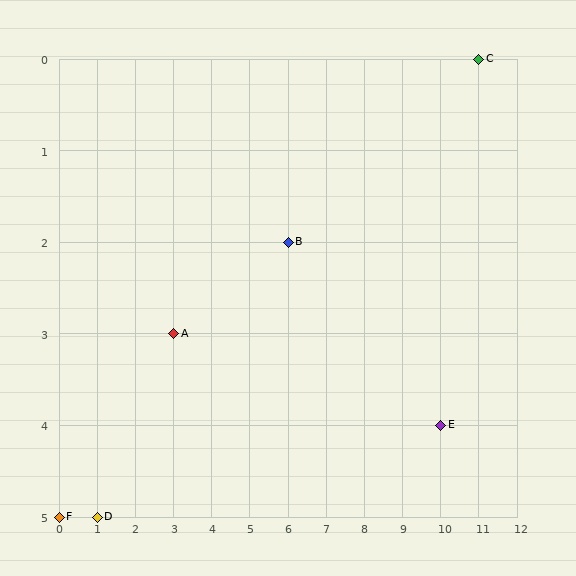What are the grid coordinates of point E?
Point E is at grid coordinates (10, 4).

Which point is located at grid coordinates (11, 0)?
Point C is at (11, 0).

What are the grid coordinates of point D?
Point D is at grid coordinates (1, 5).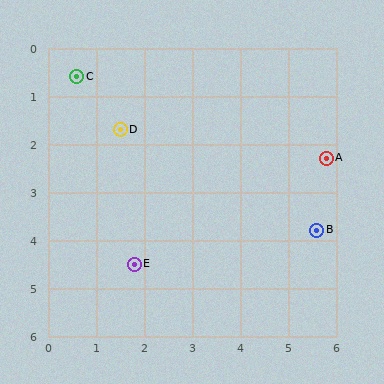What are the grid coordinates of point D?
Point D is at approximately (1.5, 1.7).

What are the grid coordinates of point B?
Point B is at approximately (5.6, 3.8).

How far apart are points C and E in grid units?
Points C and E are about 4.1 grid units apart.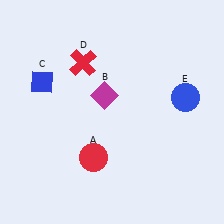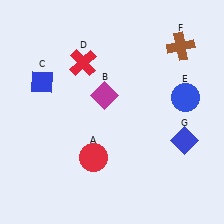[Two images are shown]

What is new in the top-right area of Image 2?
A brown cross (F) was added in the top-right area of Image 2.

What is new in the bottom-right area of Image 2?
A blue diamond (G) was added in the bottom-right area of Image 2.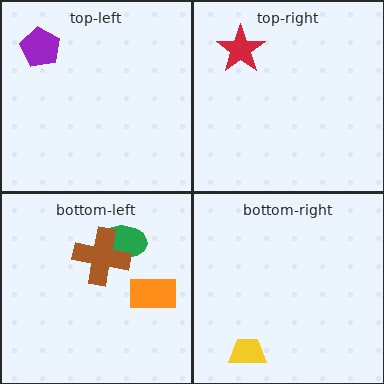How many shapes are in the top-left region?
1.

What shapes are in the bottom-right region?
The yellow trapezoid.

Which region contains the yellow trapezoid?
The bottom-right region.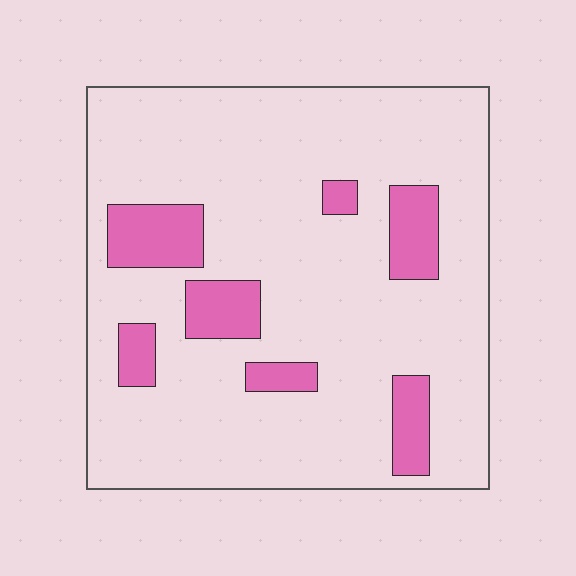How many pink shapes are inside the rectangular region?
7.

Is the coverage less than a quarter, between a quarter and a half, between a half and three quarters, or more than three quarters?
Less than a quarter.